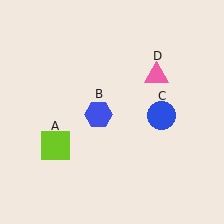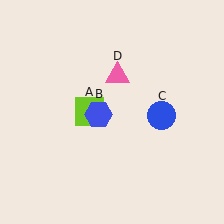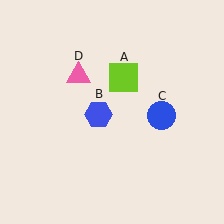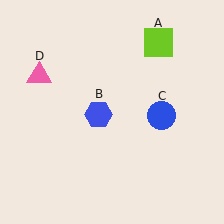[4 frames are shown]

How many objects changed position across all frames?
2 objects changed position: lime square (object A), pink triangle (object D).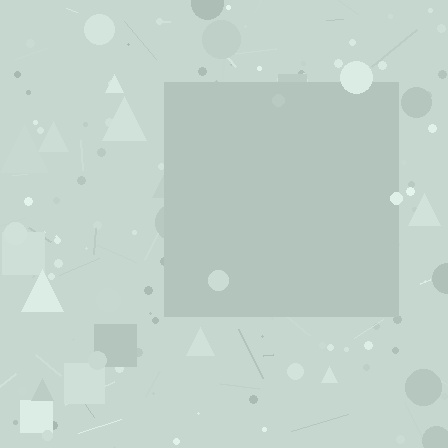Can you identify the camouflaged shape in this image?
The camouflaged shape is a square.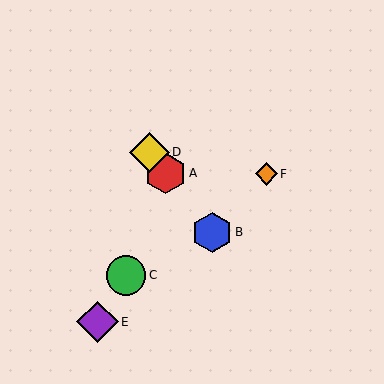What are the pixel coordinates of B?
Object B is at (212, 232).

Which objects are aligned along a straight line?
Objects A, B, D are aligned along a straight line.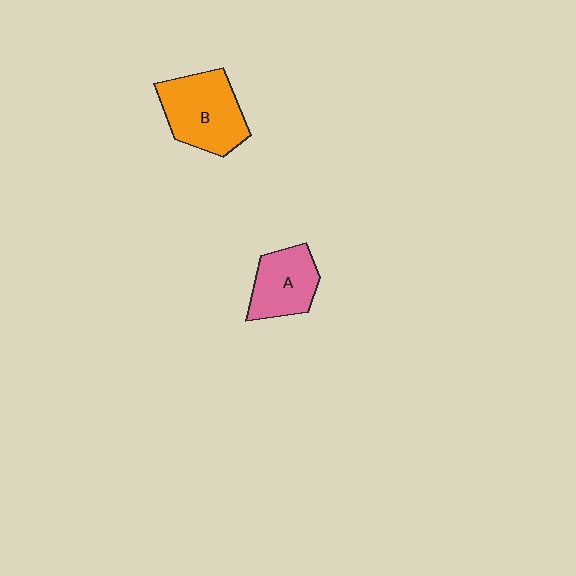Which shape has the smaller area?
Shape A (pink).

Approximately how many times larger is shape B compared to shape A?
Approximately 1.4 times.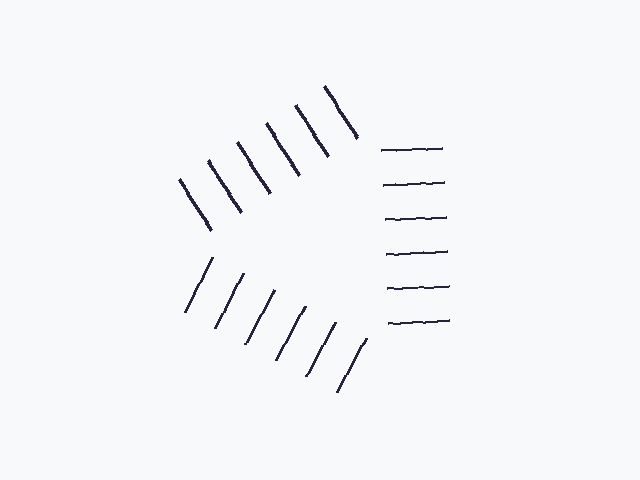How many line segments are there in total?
18 — 6 along each of the 3 edges.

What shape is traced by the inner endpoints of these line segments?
An illusory triangle — the line segments terminate on its edges but no continuous stroke is drawn.